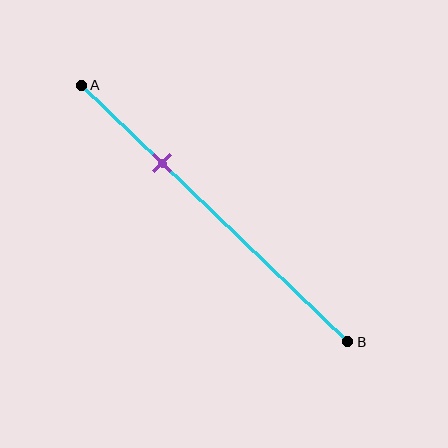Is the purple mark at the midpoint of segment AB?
No, the mark is at about 30% from A, not at the 50% midpoint.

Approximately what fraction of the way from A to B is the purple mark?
The purple mark is approximately 30% of the way from A to B.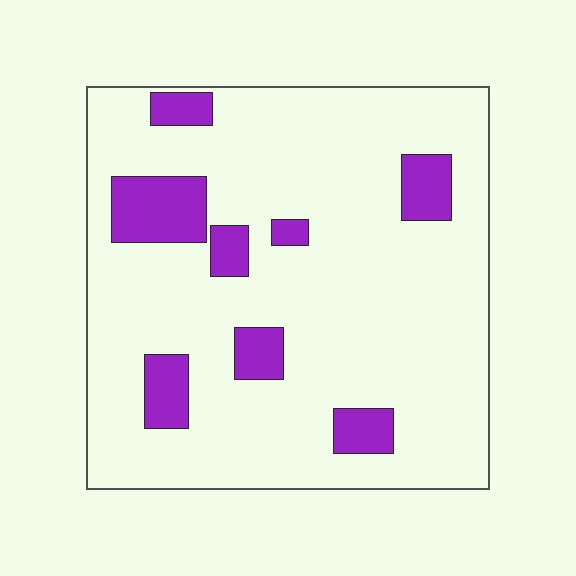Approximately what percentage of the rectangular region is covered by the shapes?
Approximately 15%.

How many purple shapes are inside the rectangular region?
8.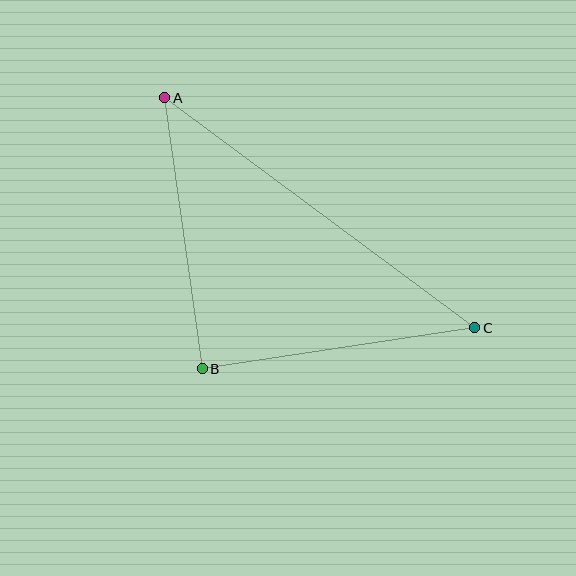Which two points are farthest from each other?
Points A and C are farthest from each other.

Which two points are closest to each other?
Points A and B are closest to each other.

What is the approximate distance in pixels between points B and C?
The distance between B and C is approximately 275 pixels.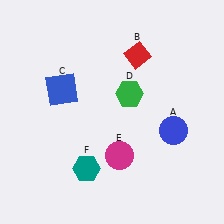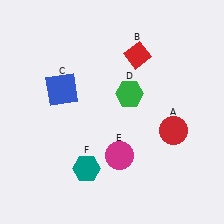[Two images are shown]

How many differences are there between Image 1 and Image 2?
There is 1 difference between the two images.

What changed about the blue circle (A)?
In Image 1, A is blue. In Image 2, it changed to red.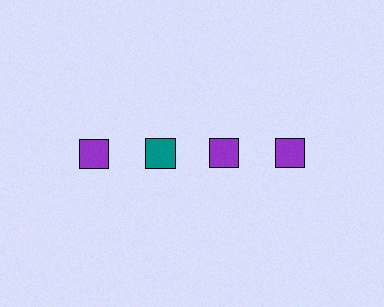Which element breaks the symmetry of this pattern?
The teal square in the top row, second from left column breaks the symmetry. All other shapes are purple squares.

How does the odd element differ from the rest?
It has a different color: teal instead of purple.